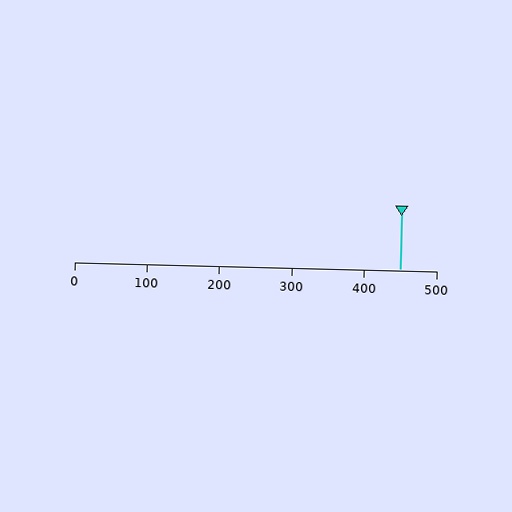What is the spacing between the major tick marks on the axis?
The major ticks are spaced 100 apart.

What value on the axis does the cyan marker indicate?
The marker indicates approximately 450.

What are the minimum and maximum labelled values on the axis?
The axis runs from 0 to 500.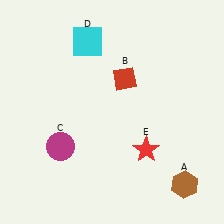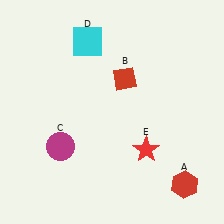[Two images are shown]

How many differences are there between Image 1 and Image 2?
There is 1 difference between the two images.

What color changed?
The hexagon (A) changed from brown in Image 1 to red in Image 2.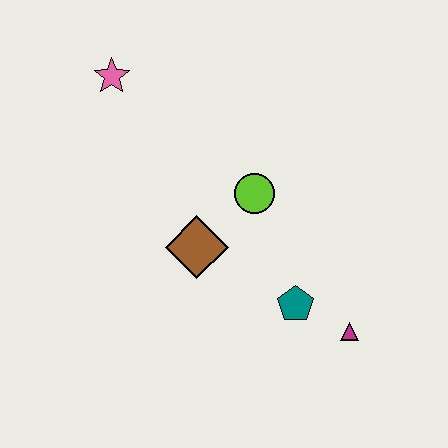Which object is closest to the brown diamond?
The lime circle is closest to the brown diamond.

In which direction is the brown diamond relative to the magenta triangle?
The brown diamond is to the left of the magenta triangle.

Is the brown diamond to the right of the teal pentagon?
No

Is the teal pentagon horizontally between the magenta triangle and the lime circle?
Yes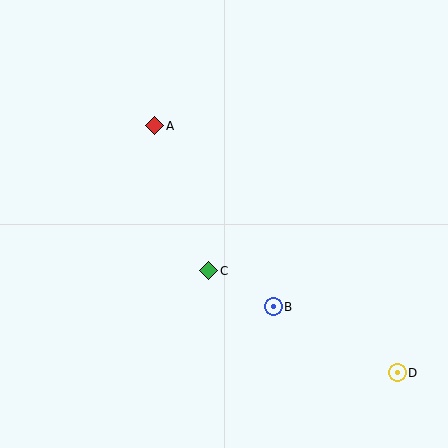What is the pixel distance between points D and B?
The distance between D and B is 140 pixels.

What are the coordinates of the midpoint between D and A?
The midpoint between D and A is at (276, 249).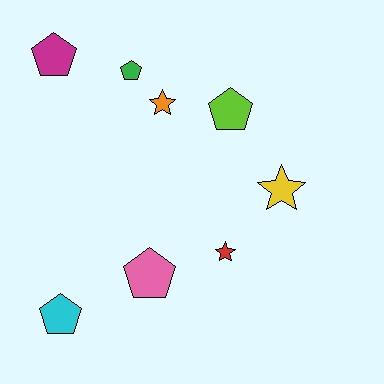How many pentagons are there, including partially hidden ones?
There are 5 pentagons.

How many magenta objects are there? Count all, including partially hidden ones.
There is 1 magenta object.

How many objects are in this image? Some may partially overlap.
There are 8 objects.